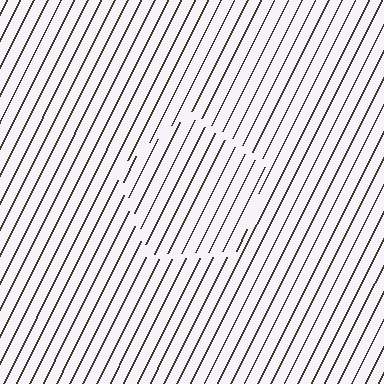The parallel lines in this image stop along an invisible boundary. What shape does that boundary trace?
An illusory pentagon. The interior of the shape contains the same grating, shifted by half a period — the contour is defined by the phase discontinuity where line-ends from the inner and outer gratings abut.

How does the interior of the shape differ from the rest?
The interior of the shape contains the same grating, shifted by half a period — the contour is defined by the phase discontinuity where line-ends from the inner and outer gratings abut.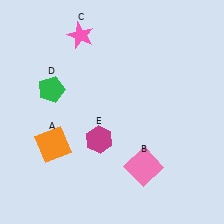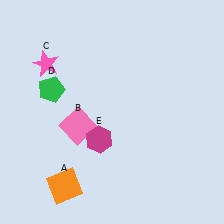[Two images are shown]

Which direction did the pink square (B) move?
The pink square (B) moved left.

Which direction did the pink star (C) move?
The pink star (C) moved left.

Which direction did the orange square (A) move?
The orange square (A) moved down.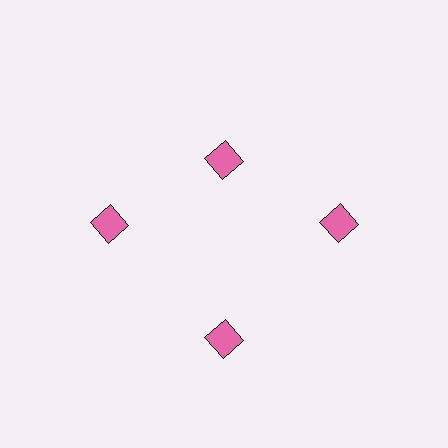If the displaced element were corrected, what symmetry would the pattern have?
It would have 4-fold rotational symmetry — the pattern would map onto itself every 90 degrees.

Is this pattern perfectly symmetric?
No. The 4 pink diamonds are arranged in a ring, but one element near the 12 o'clock position is pulled inward toward the center, breaking the 4-fold rotational symmetry.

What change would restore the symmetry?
The symmetry would be restored by moving it outward, back onto the ring so that all 4 diamonds sit at equal angles and equal distance from the center.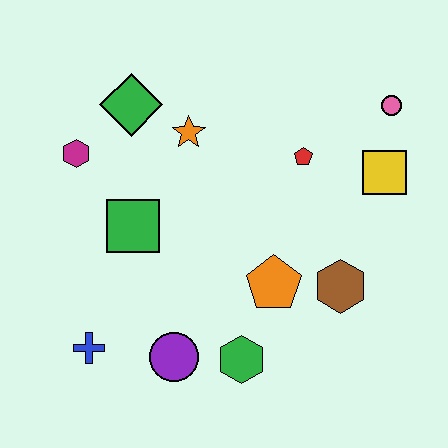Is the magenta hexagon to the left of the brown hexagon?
Yes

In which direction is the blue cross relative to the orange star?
The blue cross is below the orange star.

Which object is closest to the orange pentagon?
The brown hexagon is closest to the orange pentagon.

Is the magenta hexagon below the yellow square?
No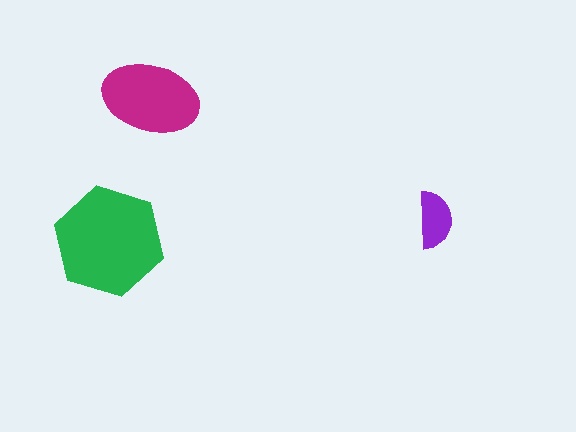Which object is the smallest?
The purple semicircle.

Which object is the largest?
The green hexagon.